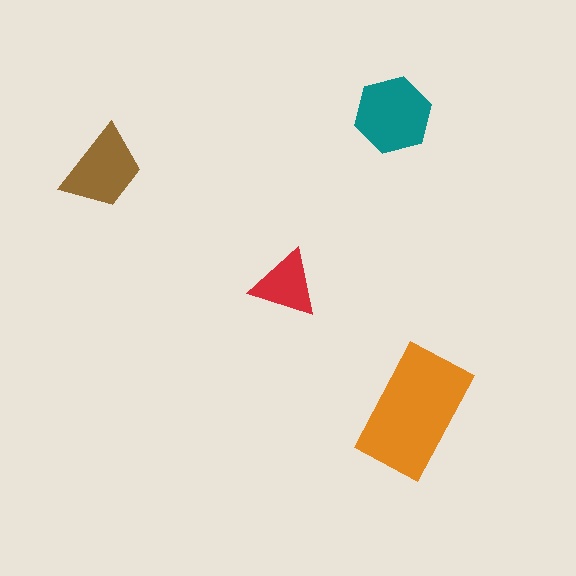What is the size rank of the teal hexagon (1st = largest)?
2nd.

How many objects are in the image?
There are 4 objects in the image.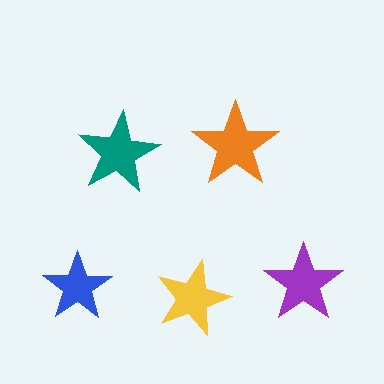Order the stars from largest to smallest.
the orange one, the teal one, the purple one, the yellow one, the blue one.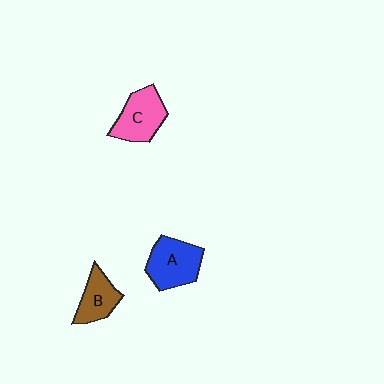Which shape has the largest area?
Shape A (blue).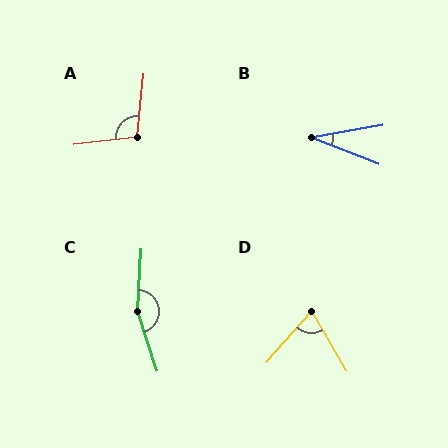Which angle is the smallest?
B, at approximately 31 degrees.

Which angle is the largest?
C, at approximately 158 degrees.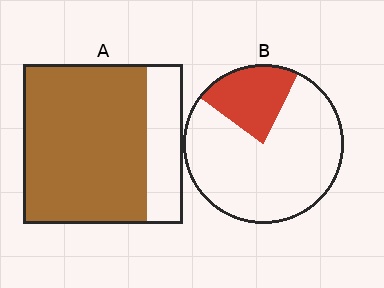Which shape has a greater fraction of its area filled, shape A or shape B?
Shape A.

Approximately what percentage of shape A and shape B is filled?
A is approximately 80% and B is approximately 20%.